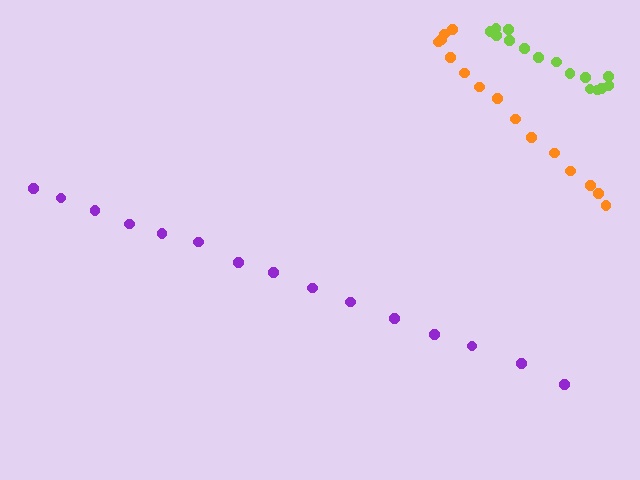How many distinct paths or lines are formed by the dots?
There are 3 distinct paths.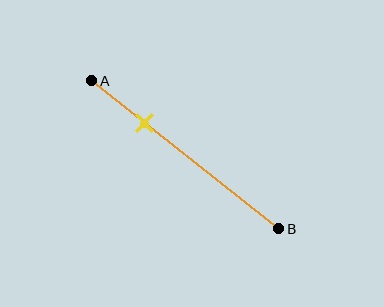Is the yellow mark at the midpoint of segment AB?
No, the mark is at about 30% from A, not at the 50% midpoint.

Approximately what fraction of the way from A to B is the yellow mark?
The yellow mark is approximately 30% of the way from A to B.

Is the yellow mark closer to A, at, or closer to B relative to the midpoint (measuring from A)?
The yellow mark is closer to point A than the midpoint of segment AB.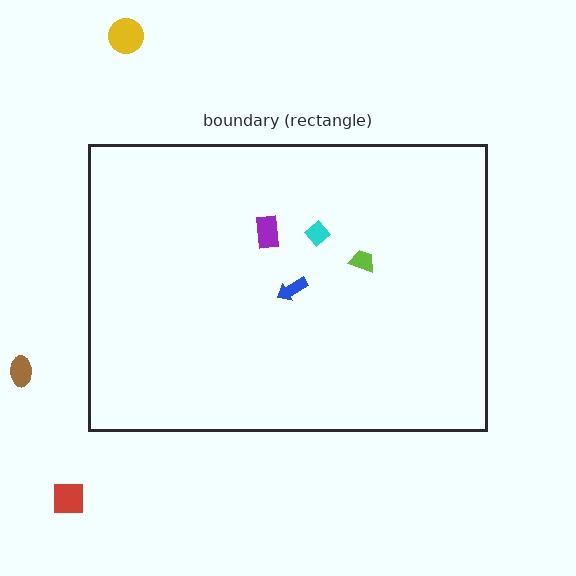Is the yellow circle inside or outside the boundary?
Outside.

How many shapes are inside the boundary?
4 inside, 3 outside.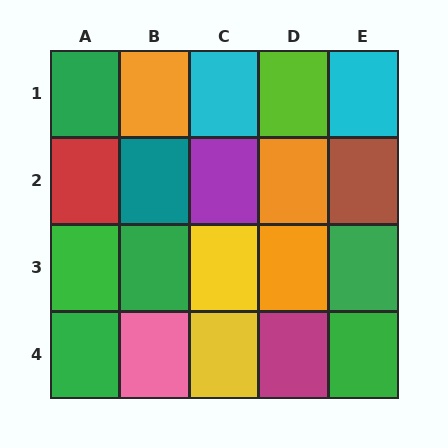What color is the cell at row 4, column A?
Green.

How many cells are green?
6 cells are green.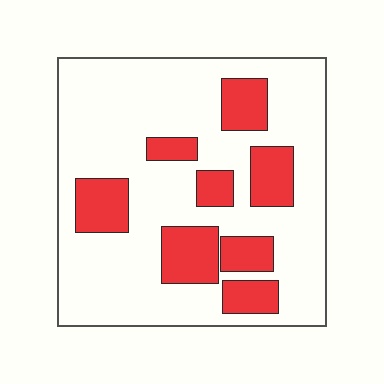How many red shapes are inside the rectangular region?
8.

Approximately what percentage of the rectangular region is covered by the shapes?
Approximately 25%.